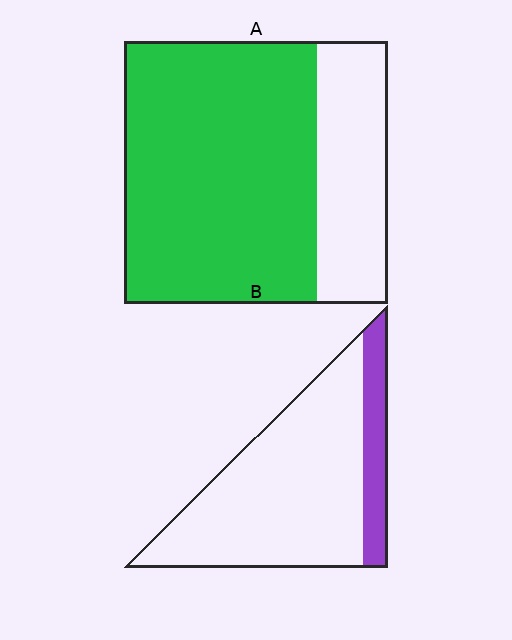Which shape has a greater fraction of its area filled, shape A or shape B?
Shape A.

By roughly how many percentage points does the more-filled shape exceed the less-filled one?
By roughly 55 percentage points (A over B).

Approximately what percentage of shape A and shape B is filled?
A is approximately 75% and B is approximately 20%.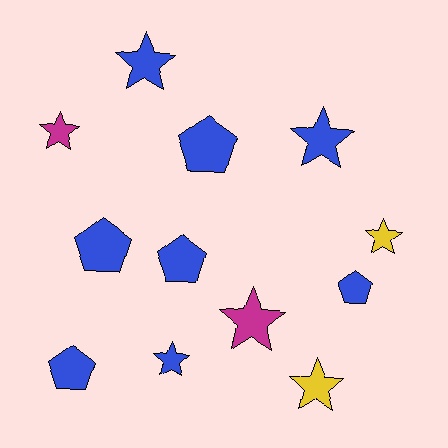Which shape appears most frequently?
Star, with 7 objects.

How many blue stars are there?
There are 3 blue stars.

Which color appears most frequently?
Blue, with 8 objects.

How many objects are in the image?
There are 12 objects.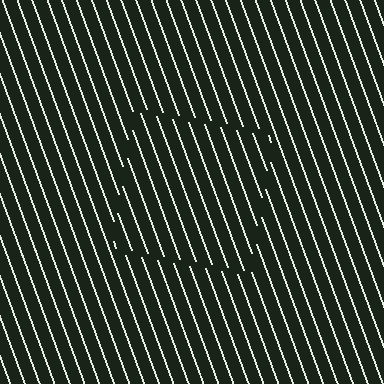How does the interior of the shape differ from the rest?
The interior of the shape contains the same grating, shifted by half a period — the contour is defined by the phase discontinuity where line-ends from the inner and outer gratings abut.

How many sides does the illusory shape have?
4 sides — the line-ends trace a square.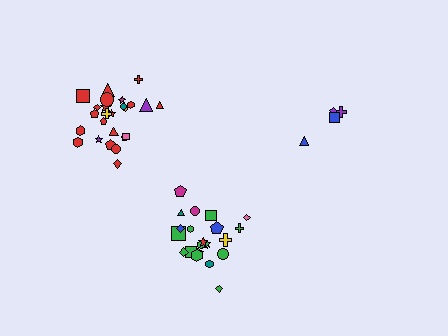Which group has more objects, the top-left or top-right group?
The top-left group.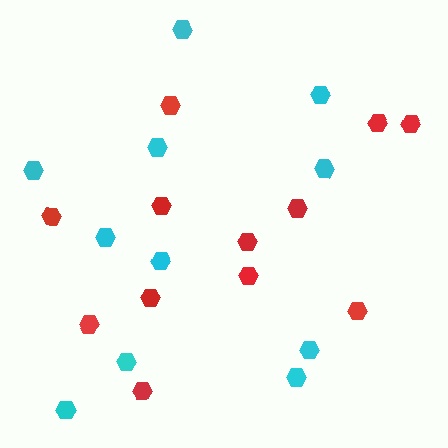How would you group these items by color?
There are 2 groups: one group of cyan hexagons (11) and one group of red hexagons (12).